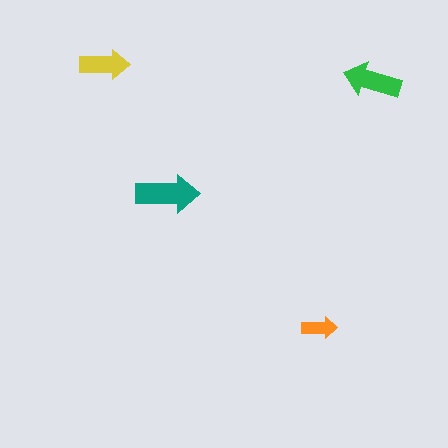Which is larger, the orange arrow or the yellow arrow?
The yellow one.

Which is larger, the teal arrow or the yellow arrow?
The teal one.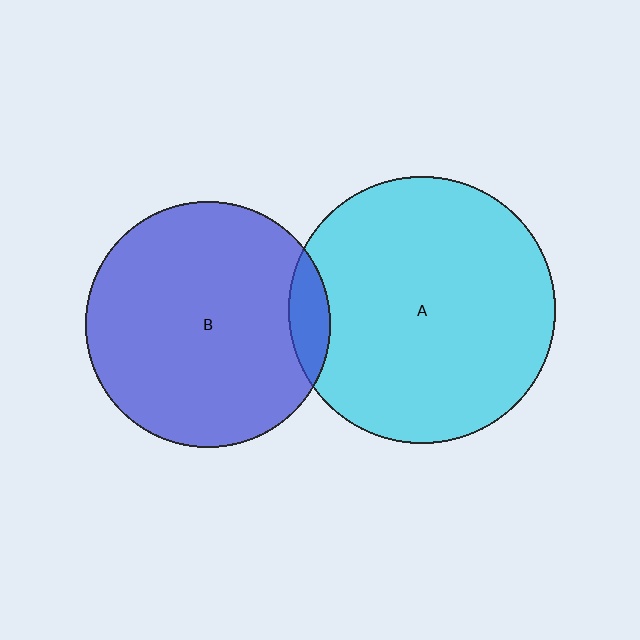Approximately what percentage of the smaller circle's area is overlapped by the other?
Approximately 10%.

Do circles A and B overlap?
Yes.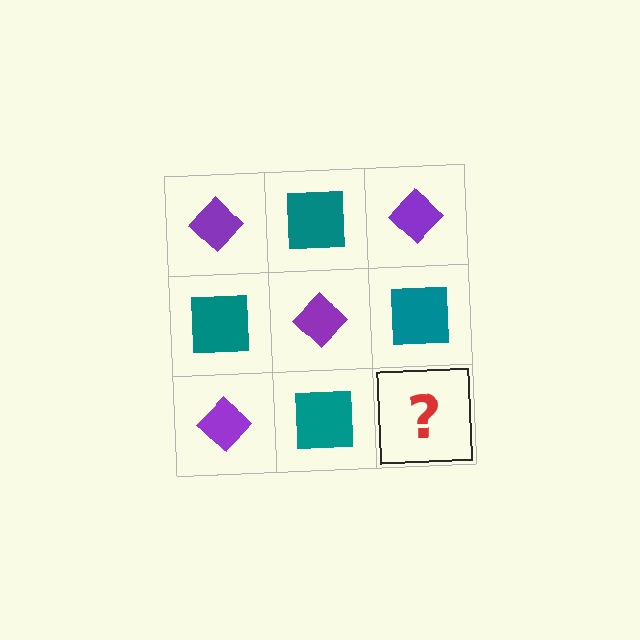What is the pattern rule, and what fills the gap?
The rule is that it alternates purple diamond and teal square in a checkerboard pattern. The gap should be filled with a purple diamond.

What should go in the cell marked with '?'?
The missing cell should contain a purple diamond.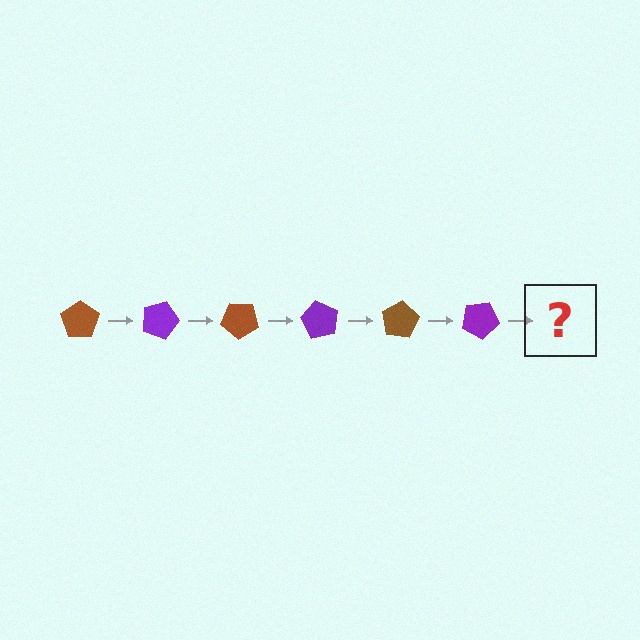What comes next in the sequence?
The next element should be a brown pentagon, rotated 120 degrees from the start.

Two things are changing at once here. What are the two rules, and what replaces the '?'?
The two rules are that it rotates 20 degrees each step and the color cycles through brown and purple. The '?' should be a brown pentagon, rotated 120 degrees from the start.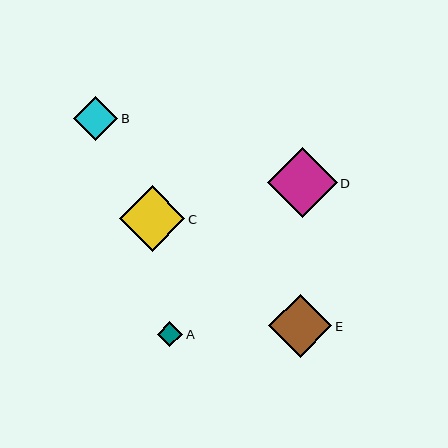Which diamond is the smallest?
Diamond A is the smallest with a size of approximately 25 pixels.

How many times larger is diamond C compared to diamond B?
Diamond C is approximately 1.5 times the size of diamond B.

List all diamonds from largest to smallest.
From largest to smallest: D, C, E, B, A.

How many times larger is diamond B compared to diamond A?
Diamond B is approximately 1.8 times the size of diamond A.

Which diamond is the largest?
Diamond D is the largest with a size of approximately 70 pixels.